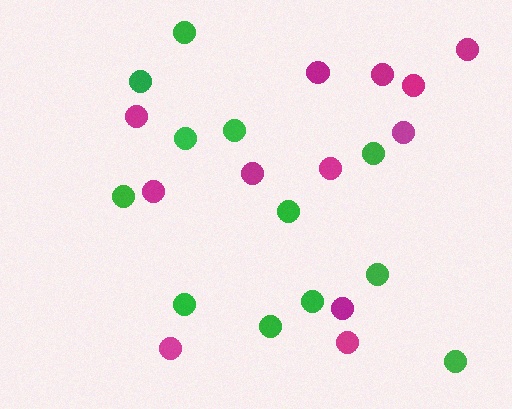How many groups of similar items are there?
There are 2 groups: one group of magenta circles (12) and one group of green circles (12).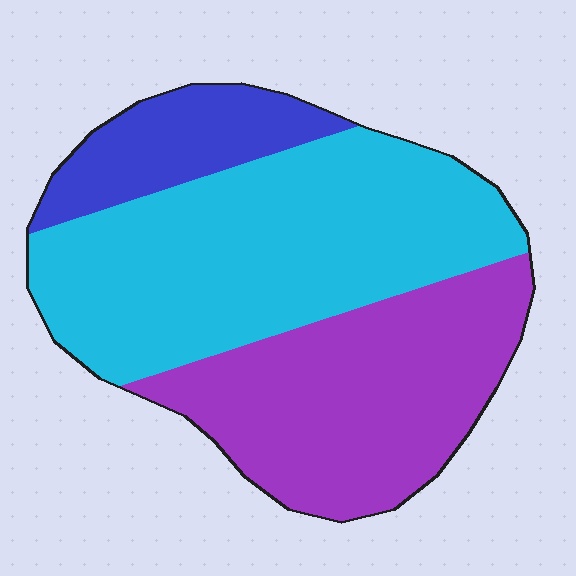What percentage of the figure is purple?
Purple takes up between a quarter and a half of the figure.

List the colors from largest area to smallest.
From largest to smallest: cyan, purple, blue.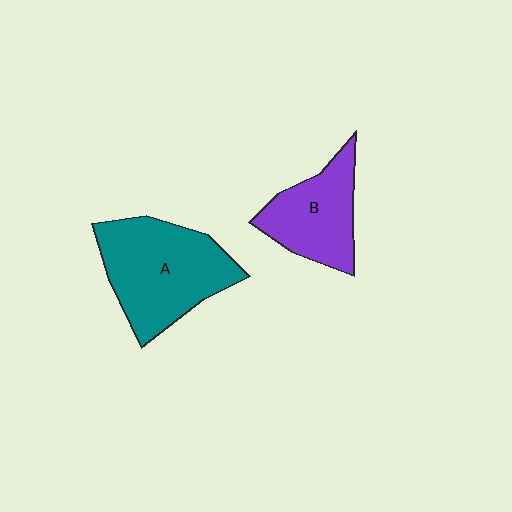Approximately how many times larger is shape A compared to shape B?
Approximately 1.5 times.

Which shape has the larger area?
Shape A (teal).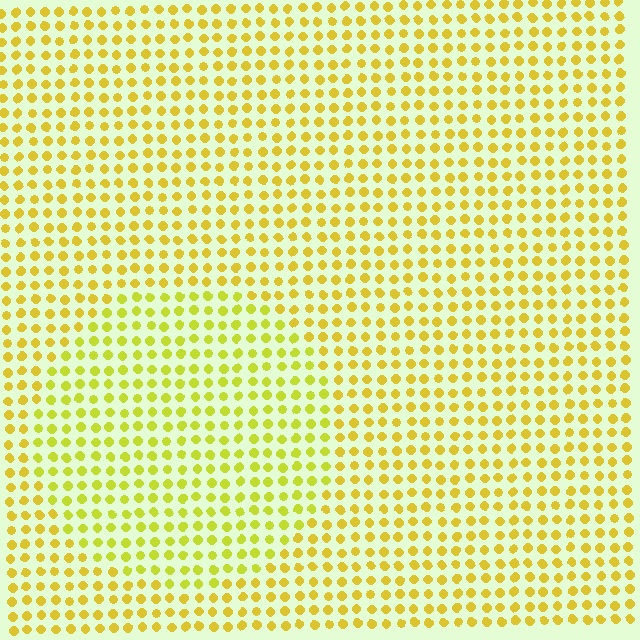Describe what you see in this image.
The image is filled with small yellow elements in a uniform arrangement. A circle-shaped region is visible where the elements are tinted to a slightly different hue, forming a subtle color boundary.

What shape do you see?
I see a circle.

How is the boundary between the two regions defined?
The boundary is defined purely by a slight shift in hue (about 18 degrees). Spacing, size, and orientation are identical on both sides.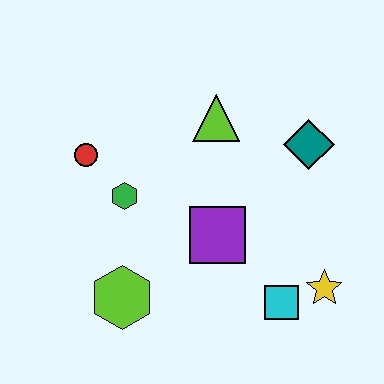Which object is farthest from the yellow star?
The red circle is farthest from the yellow star.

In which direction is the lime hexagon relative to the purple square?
The lime hexagon is to the left of the purple square.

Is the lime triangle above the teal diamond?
Yes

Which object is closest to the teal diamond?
The lime triangle is closest to the teal diamond.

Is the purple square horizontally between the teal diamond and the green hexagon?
Yes